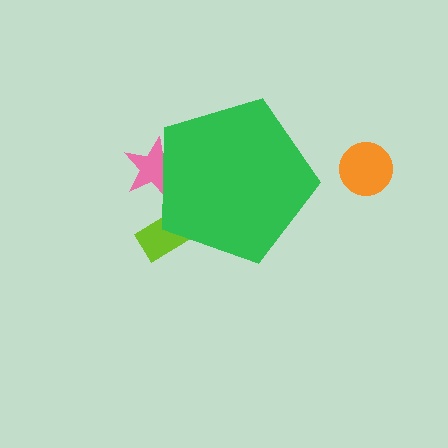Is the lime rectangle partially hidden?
Yes, the lime rectangle is partially hidden behind the green pentagon.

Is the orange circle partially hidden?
No, the orange circle is fully visible.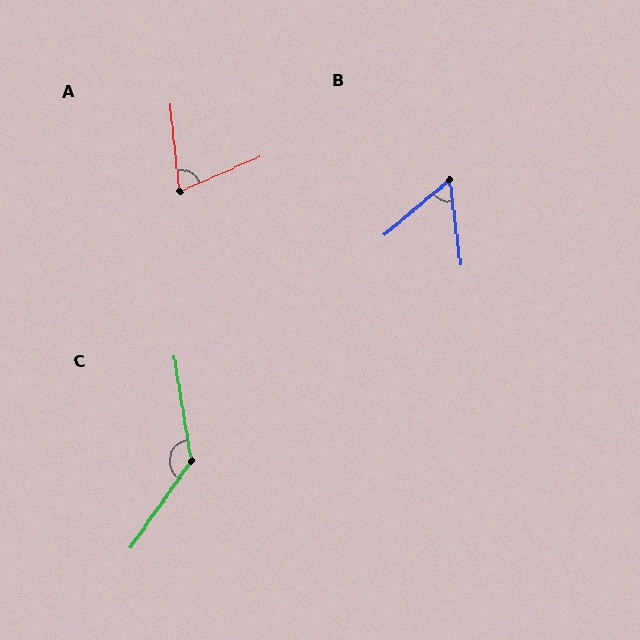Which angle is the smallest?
B, at approximately 57 degrees.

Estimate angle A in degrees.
Approximately 73 degrees.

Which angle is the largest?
C, at approximately 136 degrees.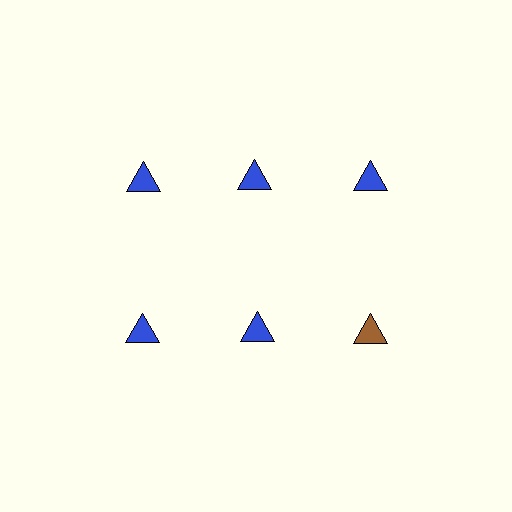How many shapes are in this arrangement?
There are 6 shapes arranged in a grid pattern.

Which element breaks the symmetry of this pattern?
The brown triangle in the second row, center column breaks the symmetry. All other shapes are blue triangles.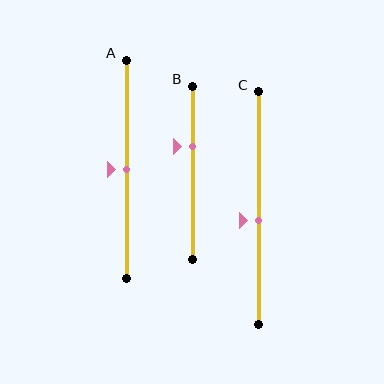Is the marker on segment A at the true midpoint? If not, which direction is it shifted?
Yes, the marker on segment A is at the true midpoint.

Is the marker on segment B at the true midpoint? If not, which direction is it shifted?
No, the marker on segment B is shifted upward by about 15% of the segment length.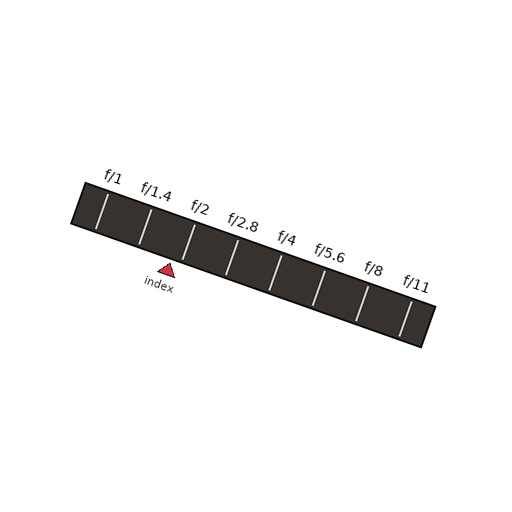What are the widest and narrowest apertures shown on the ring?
The widest aperture shown is f/1 and the narrowest is f/11.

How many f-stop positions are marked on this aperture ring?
There are 8 f-stop positions marked.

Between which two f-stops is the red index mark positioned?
The index mark is between f/1.4 and f/2.